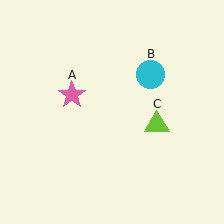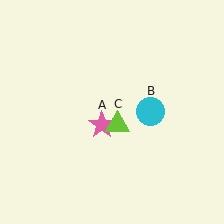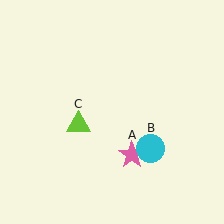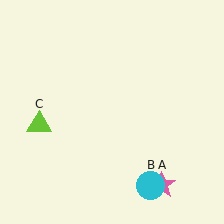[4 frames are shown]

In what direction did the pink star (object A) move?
The pink star (object A) moved down and to the right.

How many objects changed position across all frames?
3 objects changed position: pink star (object A), cyan circle (object B), lime triangle (object C).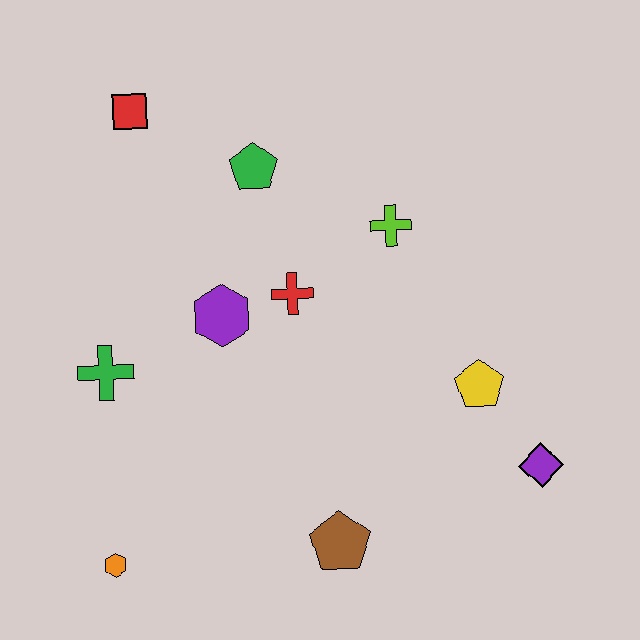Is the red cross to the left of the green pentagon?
No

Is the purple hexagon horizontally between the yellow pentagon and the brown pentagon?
No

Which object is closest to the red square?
The green pentagon is closest to the red square.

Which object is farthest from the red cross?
The orange hexagon is farthest from the red cross.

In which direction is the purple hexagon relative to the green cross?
The purple hexagon is to the right of the green cross.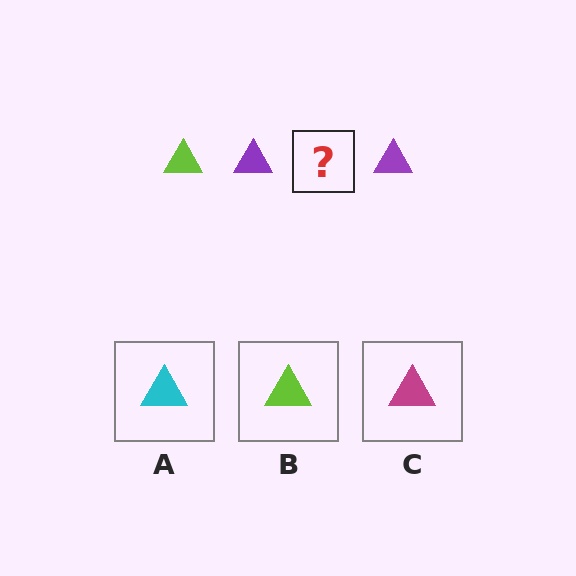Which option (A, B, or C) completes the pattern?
B.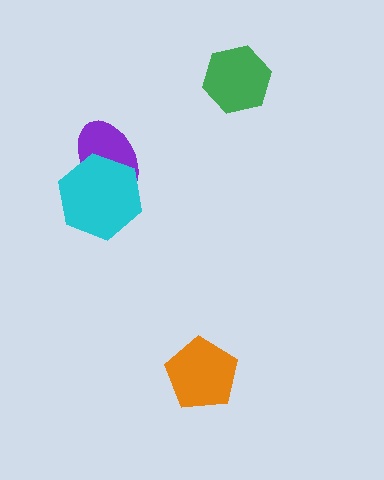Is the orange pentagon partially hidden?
No, no other shape covers it.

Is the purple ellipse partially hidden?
Yes, it is partially covered by another shape.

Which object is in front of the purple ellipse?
The cyan hexagon is in front of the purple ellipse.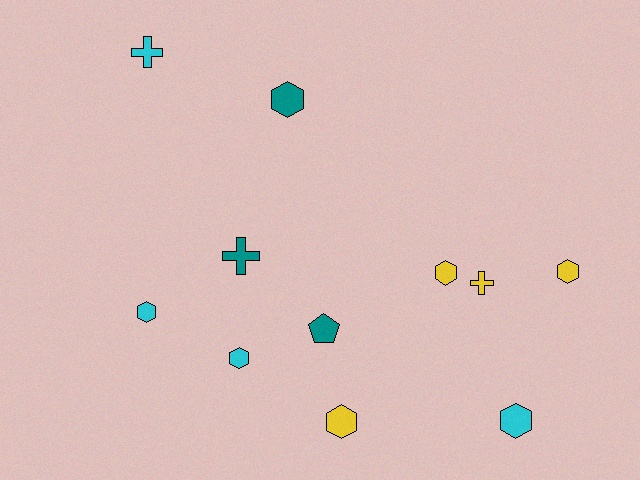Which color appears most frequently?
Cyan, with 4 objects.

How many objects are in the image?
There are 11 objects.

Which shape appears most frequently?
Hexagon, with 7 objects.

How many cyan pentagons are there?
There are no cyan pentagons.